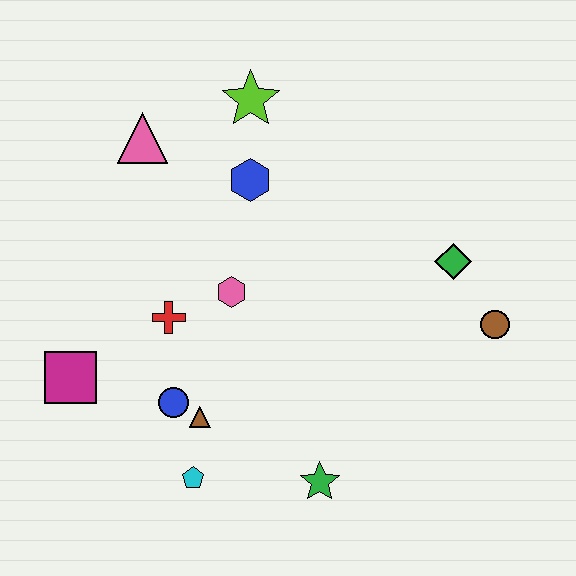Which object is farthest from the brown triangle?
The lime star is farthest from the brown triangle.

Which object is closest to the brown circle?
The green diamond is closest to the brown circle.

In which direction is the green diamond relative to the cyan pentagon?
The green diamond is to the right of the cyan pentagon.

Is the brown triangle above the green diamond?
No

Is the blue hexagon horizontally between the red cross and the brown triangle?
No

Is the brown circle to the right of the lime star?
Yes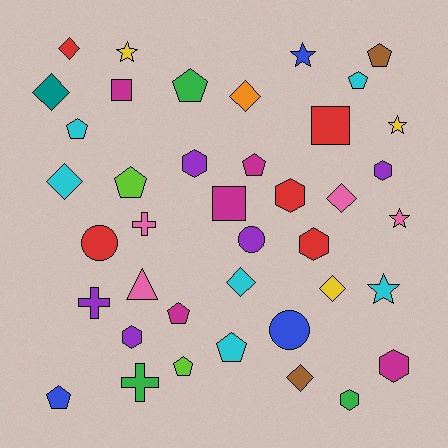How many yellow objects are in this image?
There are 3 yellow objects.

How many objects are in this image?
There are 40 objects.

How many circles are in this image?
There are 3 circles.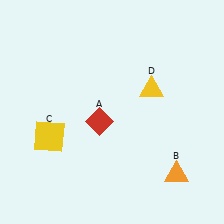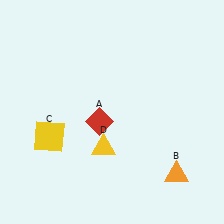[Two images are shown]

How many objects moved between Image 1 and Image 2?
1 object moved between the two images.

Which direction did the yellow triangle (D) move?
The yellow triangle (D) moved down.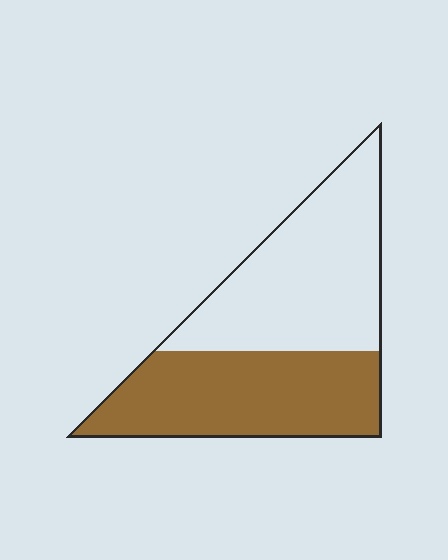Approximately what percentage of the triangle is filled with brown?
Approximately 45%.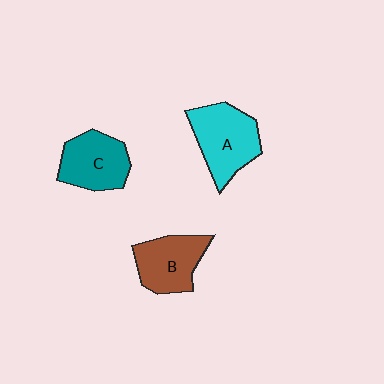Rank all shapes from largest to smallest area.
From largest to smallest: A (cyan), C (teal), B (brown).